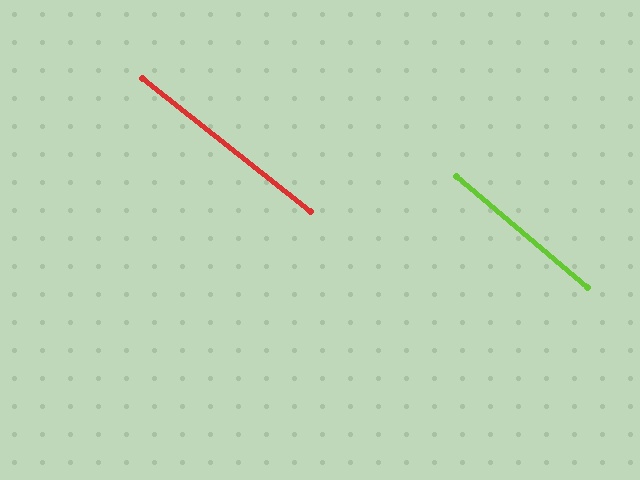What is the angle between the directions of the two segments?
Approximately 2 degrees.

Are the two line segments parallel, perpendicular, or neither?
Parallel — their directions differ by only 1.9°.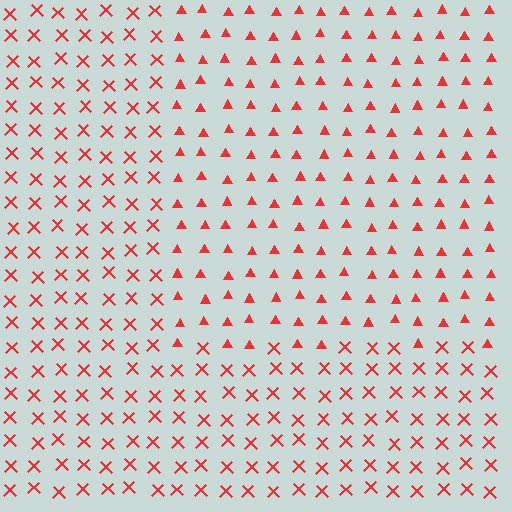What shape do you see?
I see a rectangle.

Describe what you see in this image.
The image is filled with small red elements arranged in a uniform grid. A rectangle-shaped region contains triangles, while the surrounding area contains X marks. The boundary is defined purely by the change in element shape.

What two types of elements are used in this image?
The image uses triangles inside the rectangle region and X marks outside it.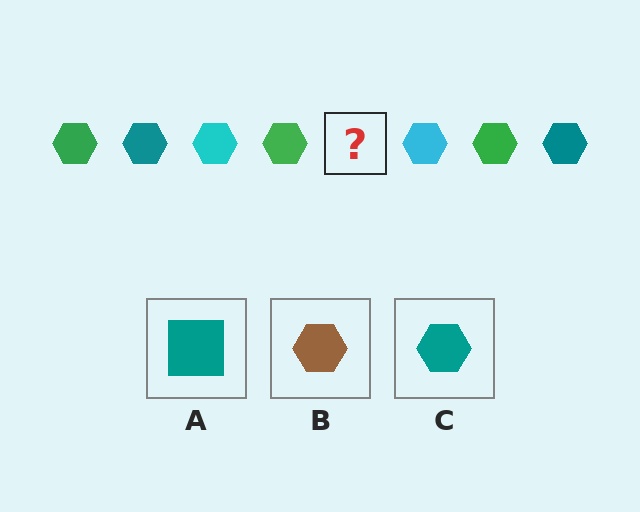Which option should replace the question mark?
Option C.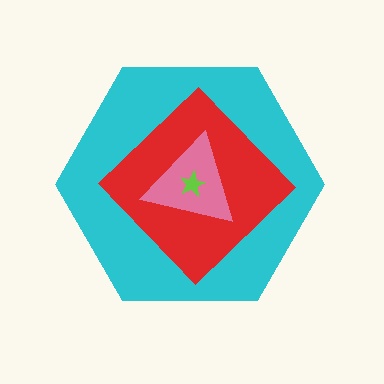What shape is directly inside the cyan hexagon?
The red diamond.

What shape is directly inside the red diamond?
The pink triangle.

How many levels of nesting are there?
4.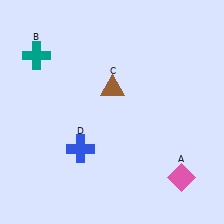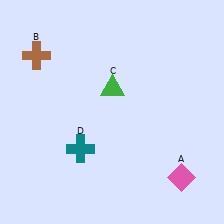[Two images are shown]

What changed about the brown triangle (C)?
In Image 1, C is brown. In Image 2, it changed to green.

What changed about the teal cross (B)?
In Image 1, B is teal. In Image 2, it changed to brown.